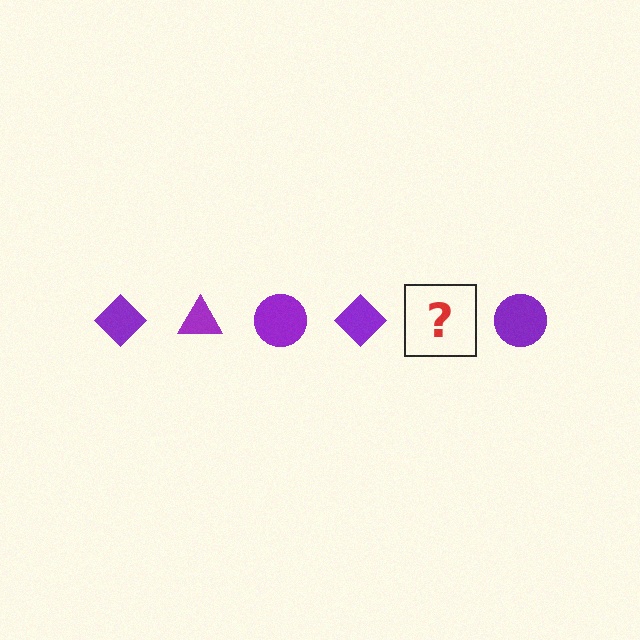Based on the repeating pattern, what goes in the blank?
The blank should be a purple triangle.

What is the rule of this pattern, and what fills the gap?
The rule is that the pattern cycles through diamond, triangle, circle shapes in purple. The gap should be filled with a purple triangle.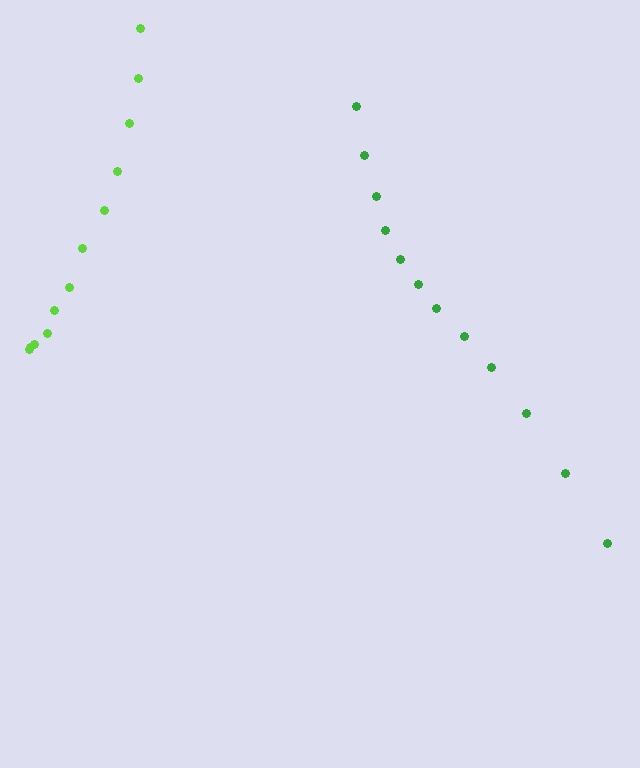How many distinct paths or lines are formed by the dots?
There are 2 distinct paths.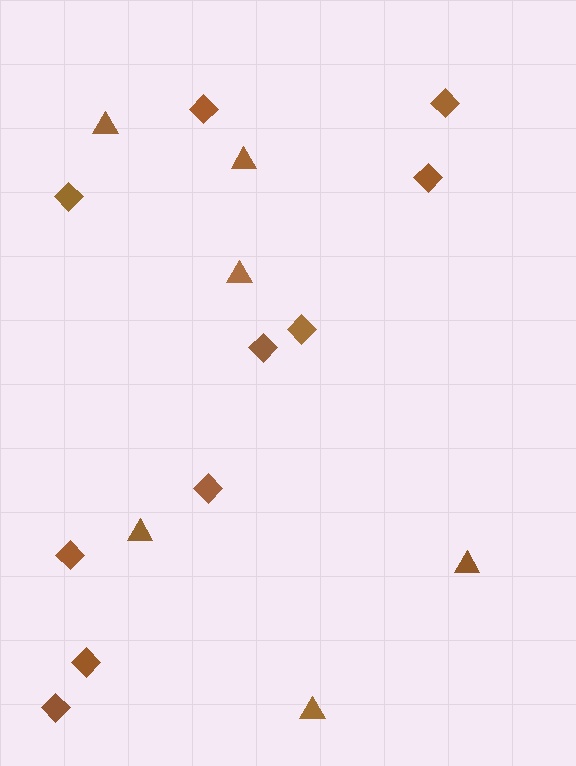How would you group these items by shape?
There are 2 groups: one group of triangles (6) and one group of diamonds (10).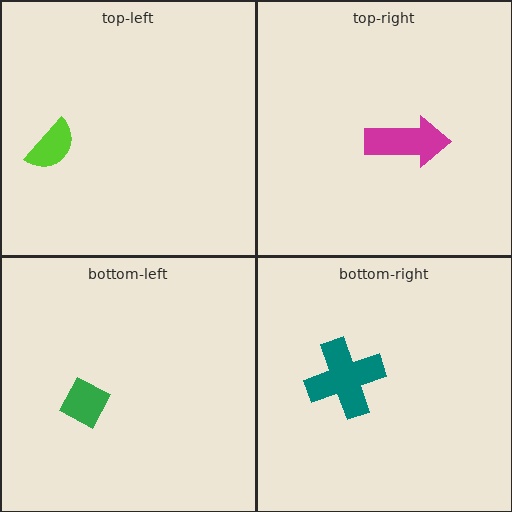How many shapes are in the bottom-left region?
1.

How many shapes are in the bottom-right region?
1.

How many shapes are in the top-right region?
1.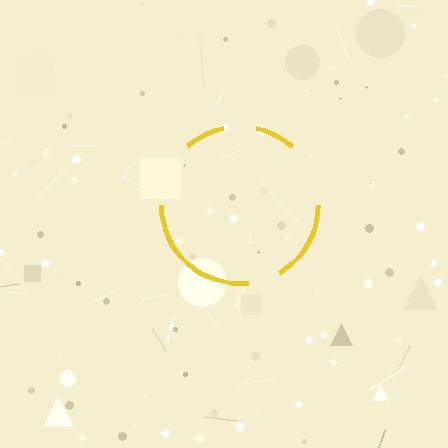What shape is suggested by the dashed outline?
The dashed outline suggests a circle.